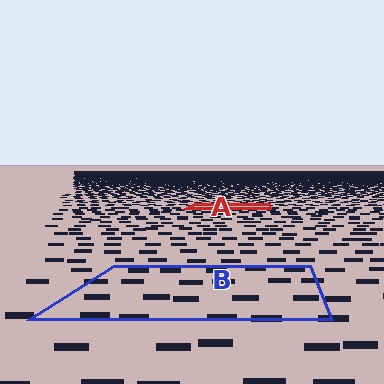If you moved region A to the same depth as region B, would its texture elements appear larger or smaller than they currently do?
They would appear larger. At a closer depth, the same texture elements are projected at a bigger on-screen size.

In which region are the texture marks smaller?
The texture marks are smaller in region A, because it is farther away.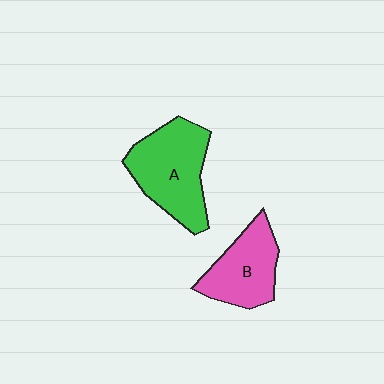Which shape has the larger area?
Shape A (green).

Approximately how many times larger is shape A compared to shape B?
Approximately 1.3 times.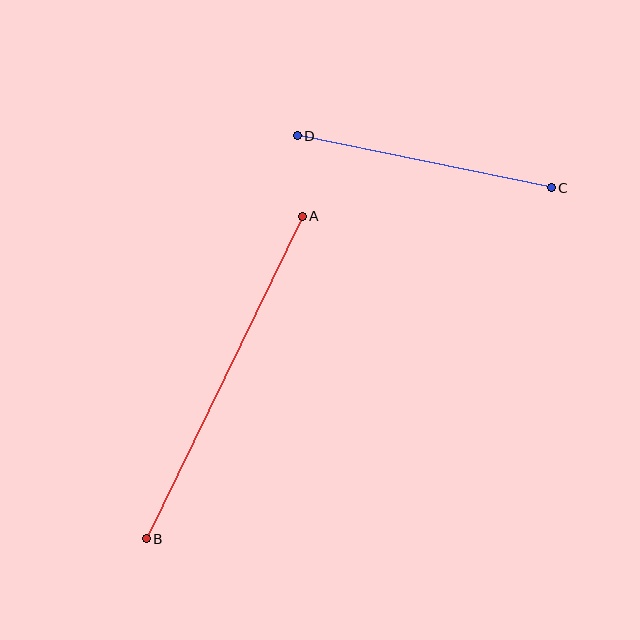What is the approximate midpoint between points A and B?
The midpoint is at approximately (224, 378) pixels.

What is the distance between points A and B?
The distance is approximately 358 pixels.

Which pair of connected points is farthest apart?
Points A and B are farthest apart.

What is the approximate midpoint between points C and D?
The midpoint is at approximately (424, 162) pixels.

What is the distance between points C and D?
The distance is approximately 259 pixels.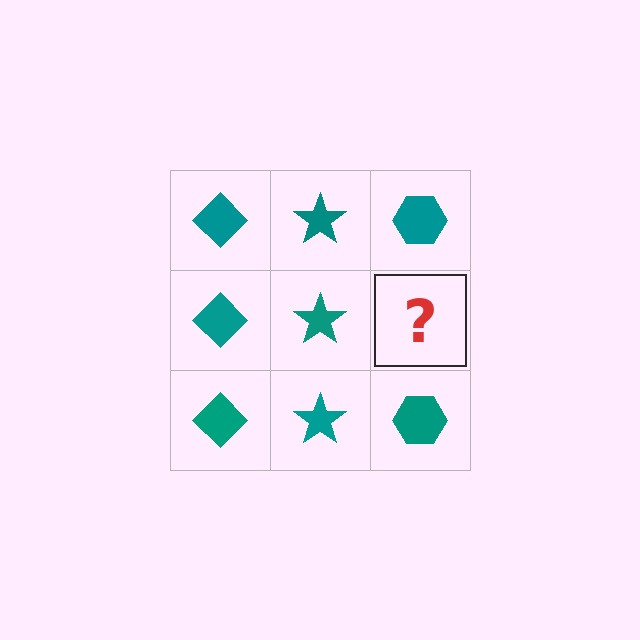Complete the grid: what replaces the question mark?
The question mark should be replaced with a teal hexagon.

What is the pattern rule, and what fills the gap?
The rule is that each column has a consistent shape. The gap should be filled with a teal hexagon.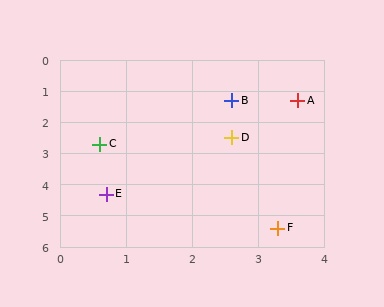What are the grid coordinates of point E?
Point E is at approximately (0.7, 4.3).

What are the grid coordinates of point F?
Point F is at approximately (3.3, 5.4).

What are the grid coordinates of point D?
Point D is at approximately (2.6, 2.5).